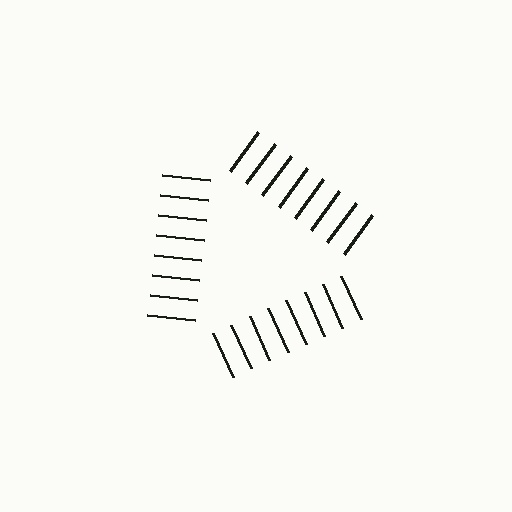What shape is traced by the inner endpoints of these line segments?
An illusory triangle — the line segments terminate on its edges but no continuous stroke is drawn.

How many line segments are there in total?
24 — 8 along each of the 3 edges.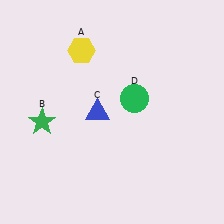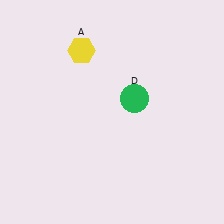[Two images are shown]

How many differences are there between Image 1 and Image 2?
There are 2 differences between the two images.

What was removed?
The green star (B), the blue triangle (C) were removed in Image 2.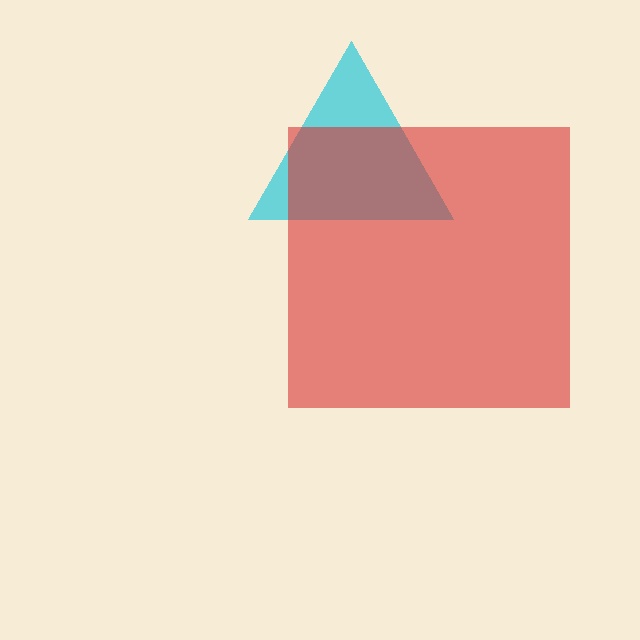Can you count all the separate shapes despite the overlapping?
Yes, there are 2 separate shapes.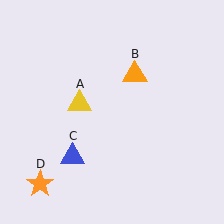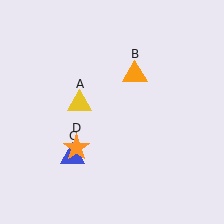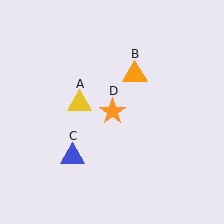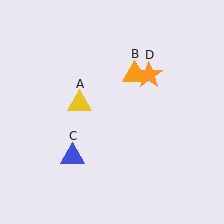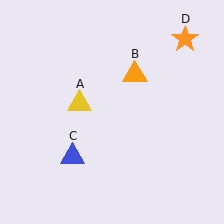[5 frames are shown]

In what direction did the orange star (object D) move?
The orange star (object D) moved up and to the right.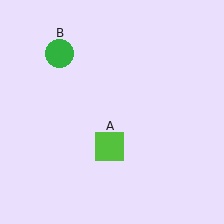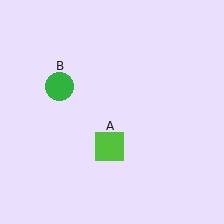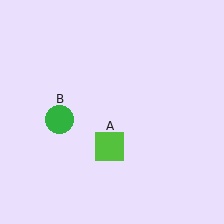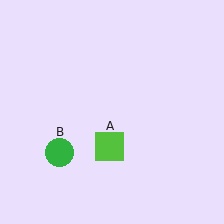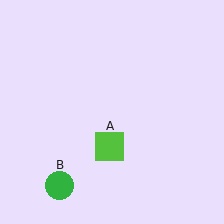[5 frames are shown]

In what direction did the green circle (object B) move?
The green circle (object B) moved down.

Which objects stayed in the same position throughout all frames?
Lime square (object A) remained stationary.